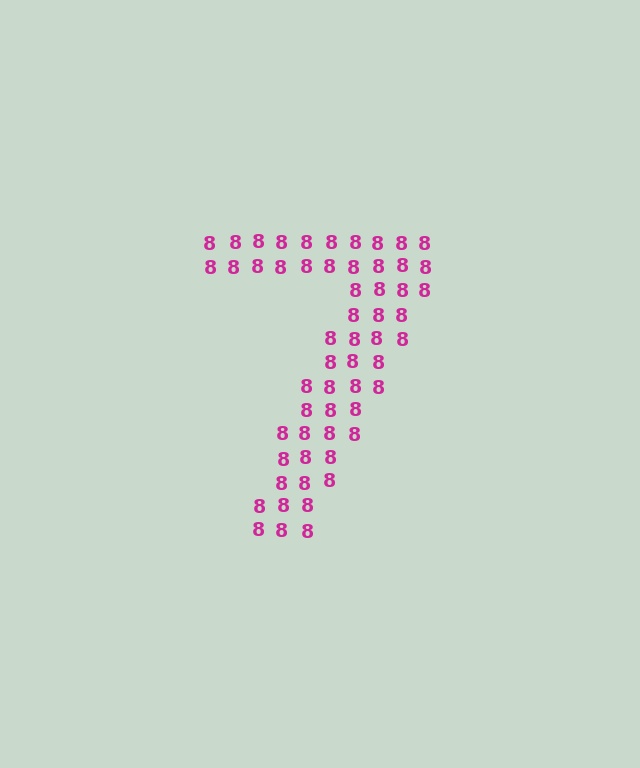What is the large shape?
The large shape is the digit 7.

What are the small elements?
The small elements are digit 8's.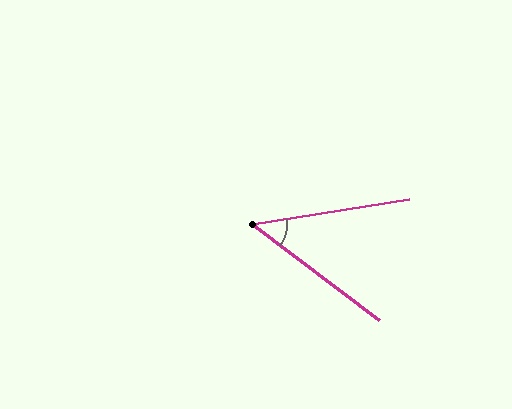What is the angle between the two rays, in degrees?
Approximately 46 degrees.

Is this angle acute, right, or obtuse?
It is acute.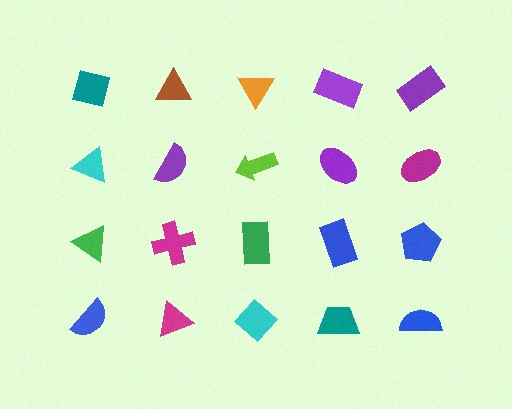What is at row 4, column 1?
A blue semicircle.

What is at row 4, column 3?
A cyan diamond.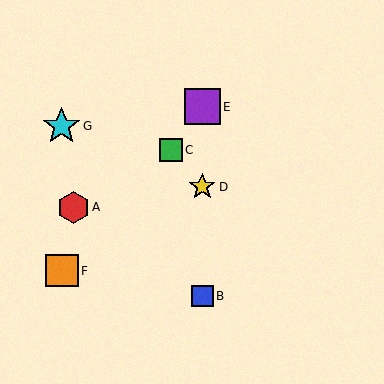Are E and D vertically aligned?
Yes, both are at x≈202.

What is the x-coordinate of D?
Object D is at x≈202.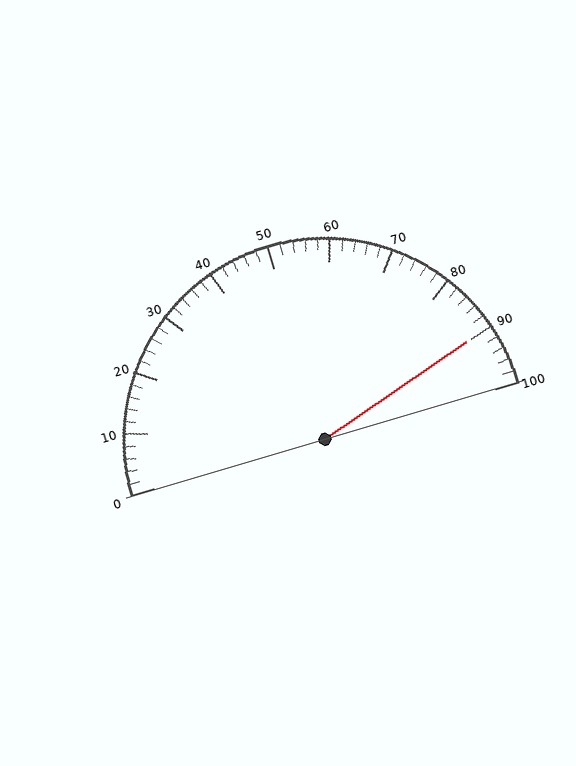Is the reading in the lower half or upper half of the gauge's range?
The reading is in the upper half of the range (0 to 100).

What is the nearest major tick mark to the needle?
The nearest major tick mark is 90.